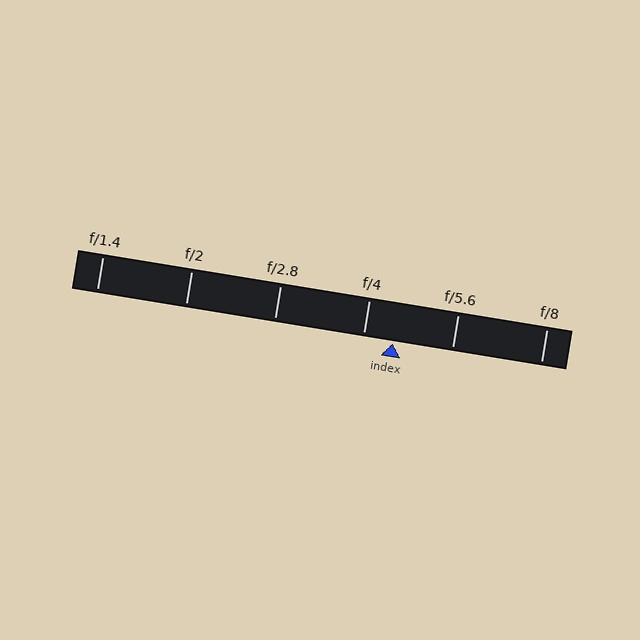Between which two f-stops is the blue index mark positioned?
The index mark is between f/4 and f/5.6.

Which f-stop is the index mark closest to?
The index mark is closest to f/4.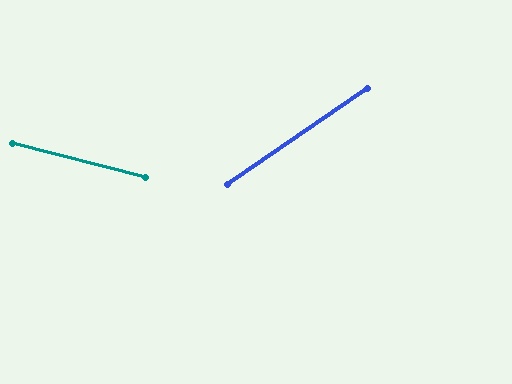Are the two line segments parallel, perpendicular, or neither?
Neither parallel nor perpendicular — they differ by about 49°.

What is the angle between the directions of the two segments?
Approximately 49 degrees.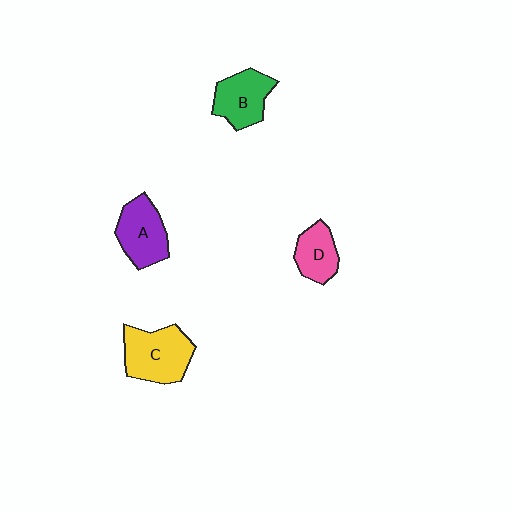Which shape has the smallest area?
Shape D (pink).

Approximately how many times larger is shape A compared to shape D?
Approximately 1.3 times.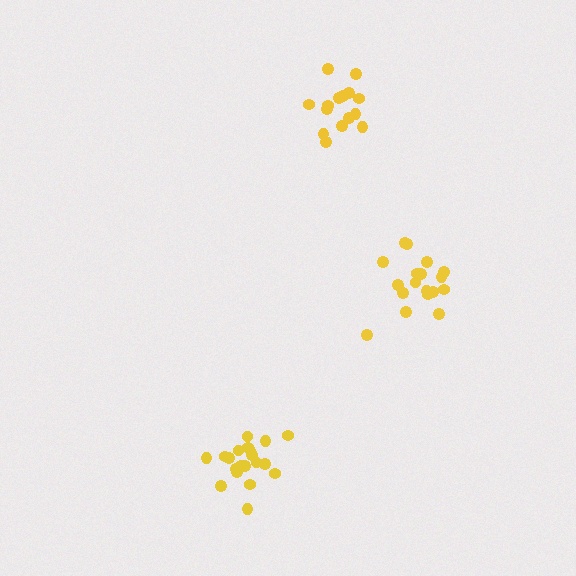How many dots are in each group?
Group 1: 18 dots, Group 2: 15 dots, Group 3: 21 dots (54 total).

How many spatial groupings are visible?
There are 3 spatial groupings.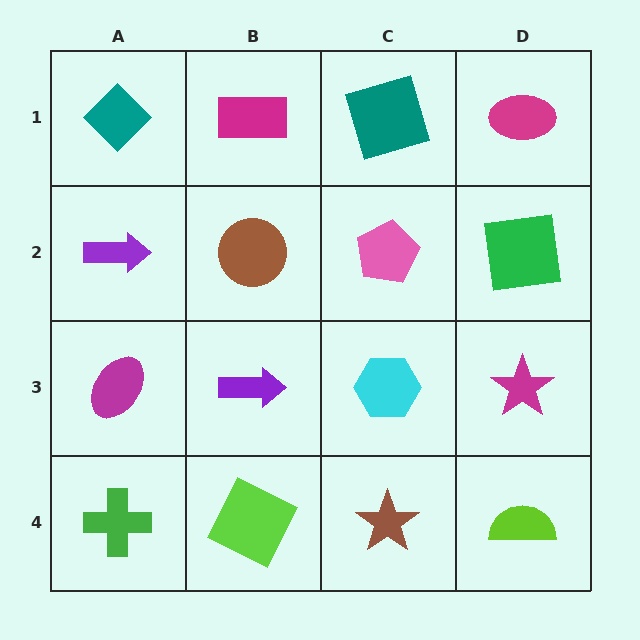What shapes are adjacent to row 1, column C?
A pink pentagon (row 2, column C), a magenta rectangle (row 1, column B), a magenta ellipse (row 1, column D).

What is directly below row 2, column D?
A magenta star.